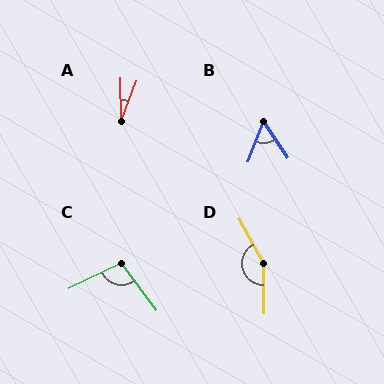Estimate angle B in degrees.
Approximately 54 degrees.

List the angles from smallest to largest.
A (21°), B (54°), C (100°), D (152°).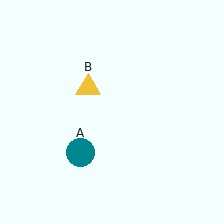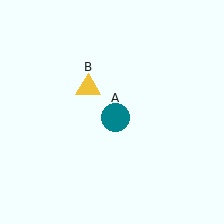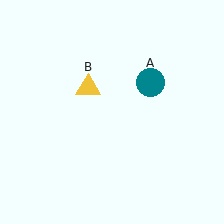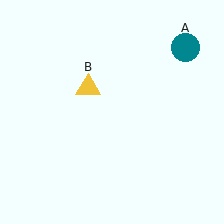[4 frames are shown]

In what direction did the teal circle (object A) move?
The teal circle (object A) moved up and to the right.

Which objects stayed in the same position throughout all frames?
Yellow triangle (object B) remained stationary.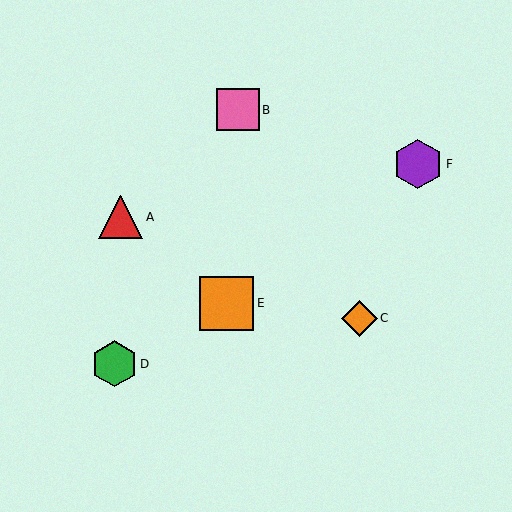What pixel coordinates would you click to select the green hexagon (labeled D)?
Click at (114, 364) to select the green hexagon D.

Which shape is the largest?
The orange square (labeled E) is the largest.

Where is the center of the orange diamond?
The center of the orange diamond is at (359, 318).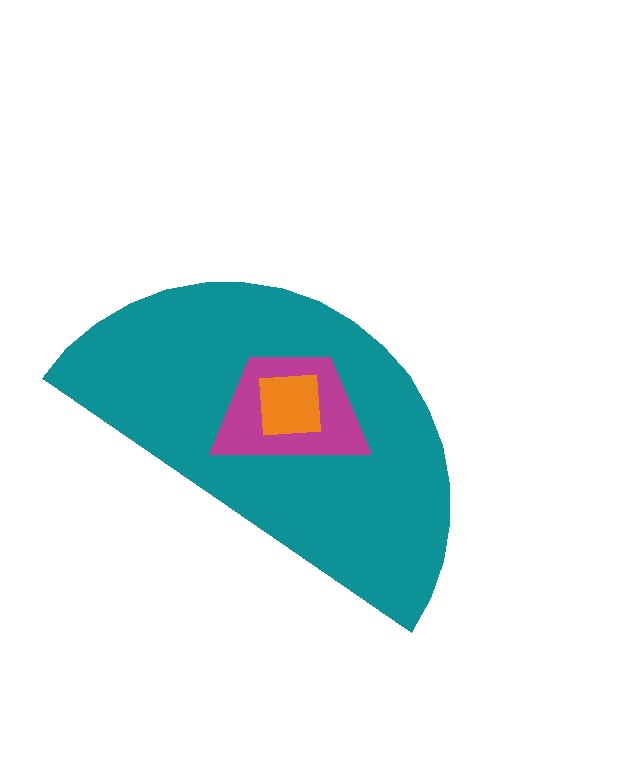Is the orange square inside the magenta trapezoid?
Yes.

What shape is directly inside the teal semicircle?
The magenta trapezoid.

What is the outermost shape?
The teal semicircle.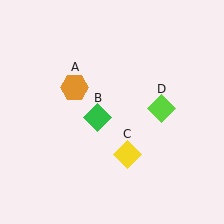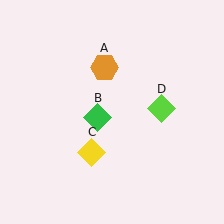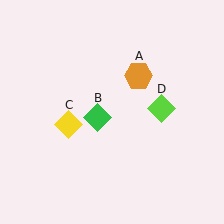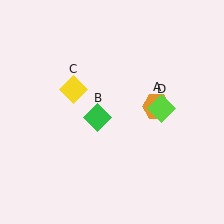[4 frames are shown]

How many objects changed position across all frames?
2 objects changed position: orange hexagon (object A), yellow diamond (object C).